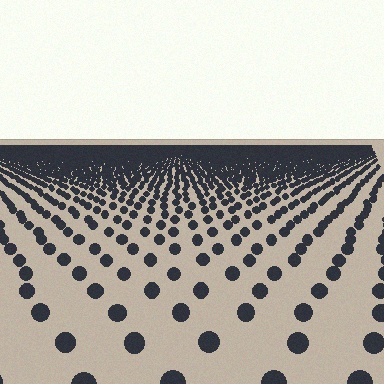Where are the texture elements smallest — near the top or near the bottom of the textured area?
Near the top.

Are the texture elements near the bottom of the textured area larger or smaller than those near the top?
Larger. Near the bottom, elements are closer to the viewer and appear at a bigger on-screen size.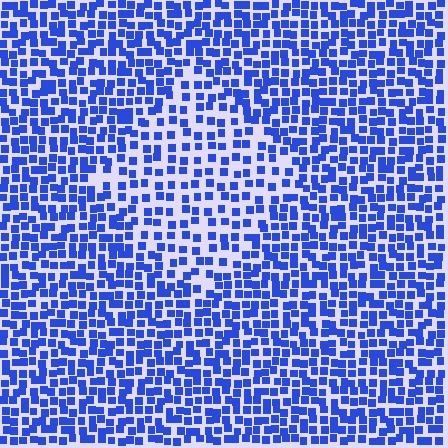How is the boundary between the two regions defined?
The boundary is defined by a change in element density (approximately 1.7x ratio). All elements are the same color, size, and shape.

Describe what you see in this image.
The image contains small blue elements arranged at two different densities. A diamond-shaped region is visible where the elements are less densely packed than the surrounding area.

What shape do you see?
I see a diamond.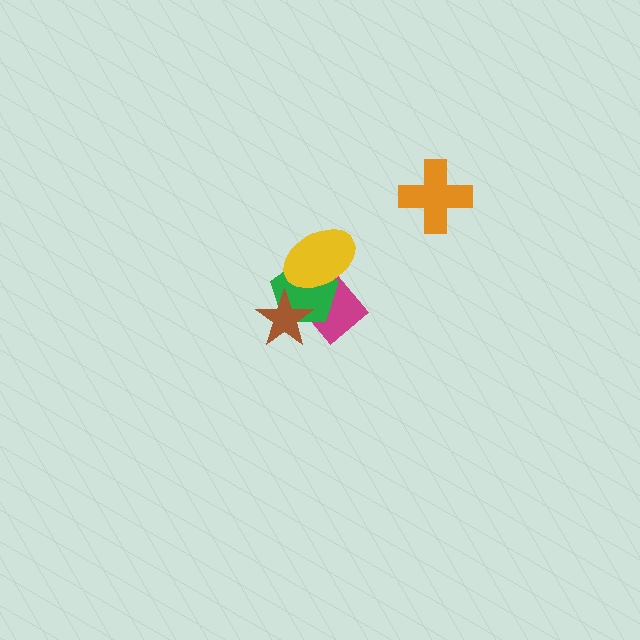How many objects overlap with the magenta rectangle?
3 objects overlap with the magenta rectangle.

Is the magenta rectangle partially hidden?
Yes, it is partially covered by another shape.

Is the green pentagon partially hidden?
Yes, it is partially covered by another shape.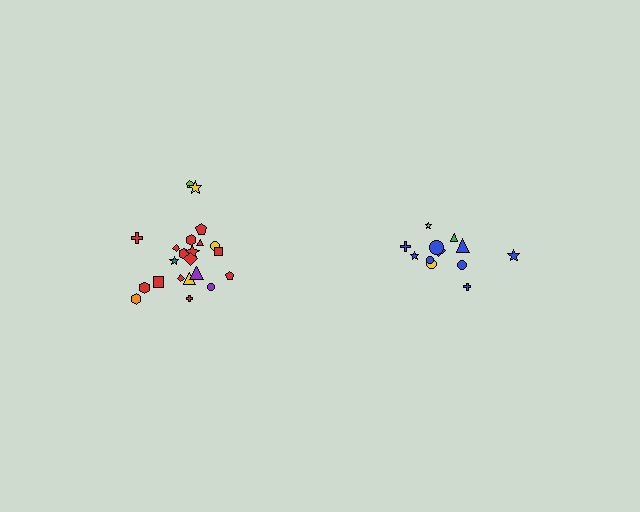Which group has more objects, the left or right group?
The left group.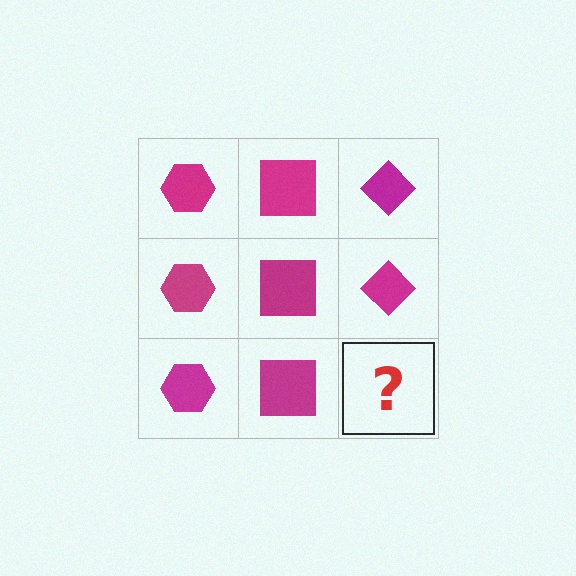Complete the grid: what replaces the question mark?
The question mark should be replaced with a magenta diamond.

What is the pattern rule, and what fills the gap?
The rule is that each column has a consistent shape. The gap should be filled with a magenta diamond.